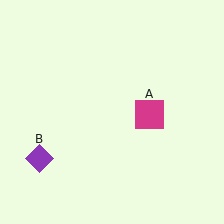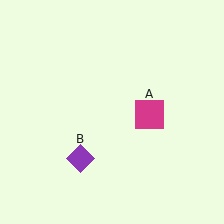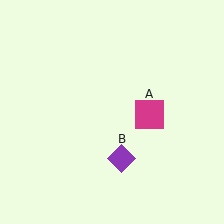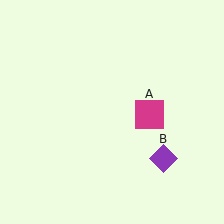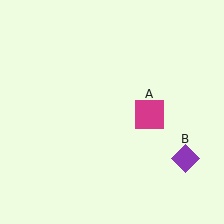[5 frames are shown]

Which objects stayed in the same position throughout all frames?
Magenta square (object A) remained stationary.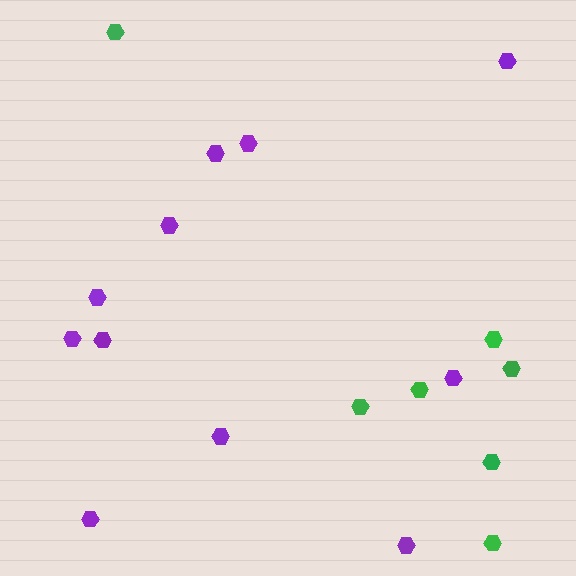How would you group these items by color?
There are 2 groups: one group of purple hexagons (11) and one group of green hexagons (7).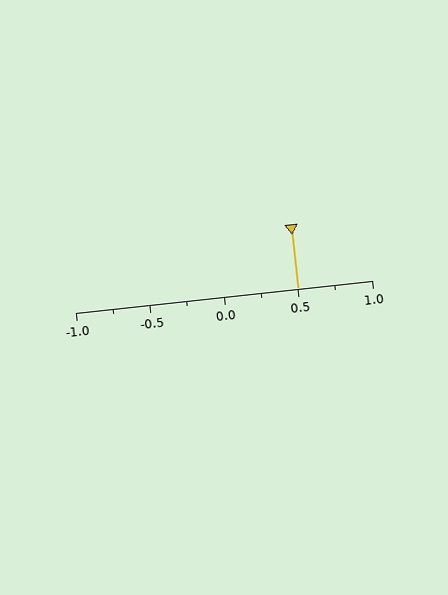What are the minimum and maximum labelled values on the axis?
The axis runs from -1.0 to 1.0.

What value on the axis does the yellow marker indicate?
The marker indicates approximately 0.5.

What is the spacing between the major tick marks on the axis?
The major ticks are spaced 0.5 apart.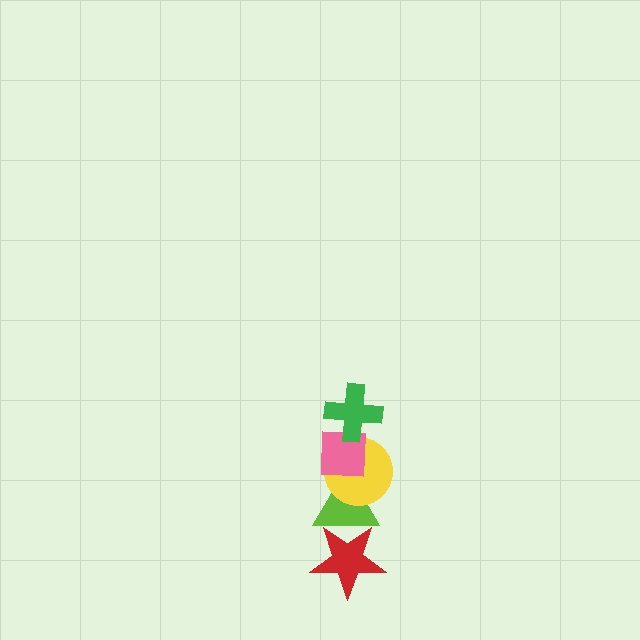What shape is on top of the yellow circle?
The pink square is on top of the yellow circle.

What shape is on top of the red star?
The lime triangle is on top of the red star.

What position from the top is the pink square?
The pink square is 2nd from the top.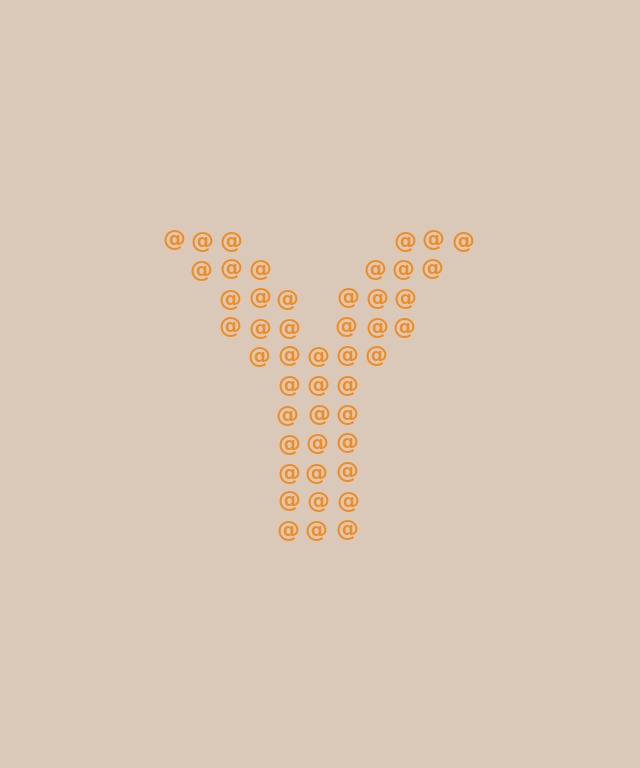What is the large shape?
The large shape is the letter Y.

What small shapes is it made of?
It is made of small at signs.